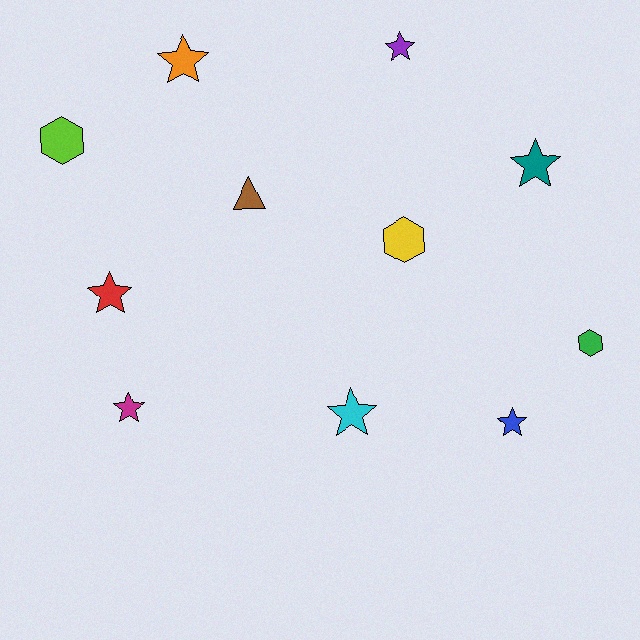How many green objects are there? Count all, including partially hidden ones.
There is 1 green object.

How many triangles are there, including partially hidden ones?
There is 1 triangle.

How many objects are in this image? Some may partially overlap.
There are 11 objects.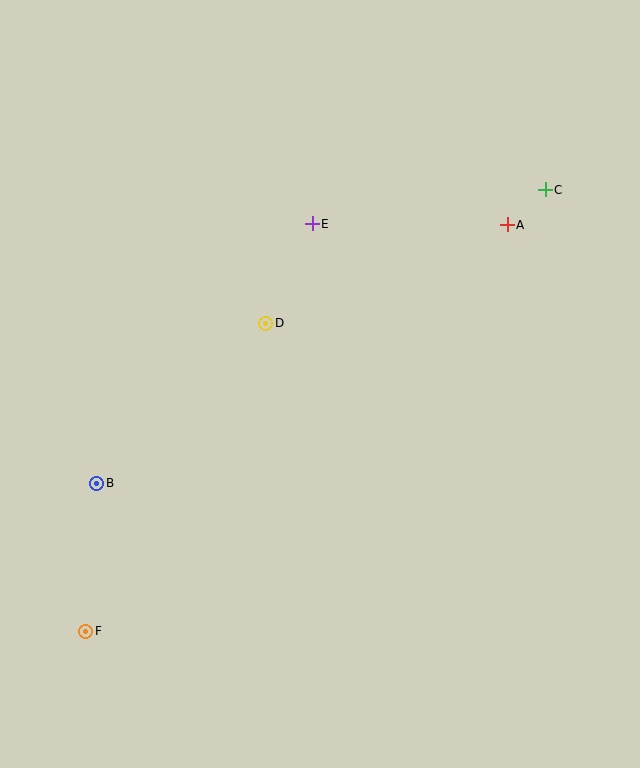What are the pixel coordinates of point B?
Point B is at (97, 483).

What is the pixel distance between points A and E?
The distance between A and E is 195 pixels.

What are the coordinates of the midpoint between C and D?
The midpoint between C and D is at (406, 257).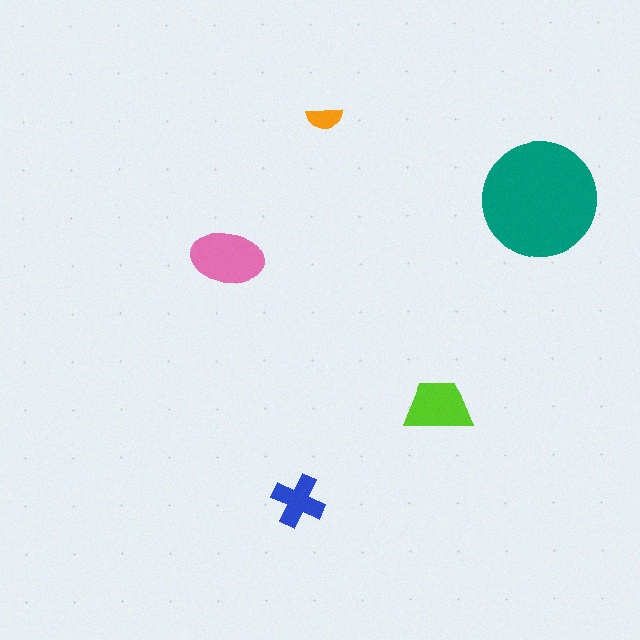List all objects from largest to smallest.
The teal circle, the pink ellipse, the lime trapezoid, the blue cross, the orange semicircle.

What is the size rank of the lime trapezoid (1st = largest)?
3rd.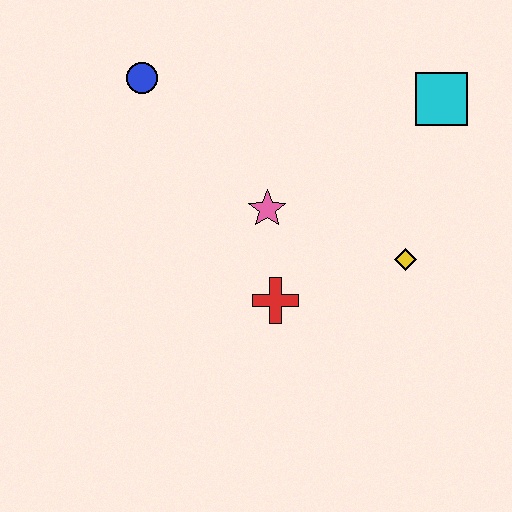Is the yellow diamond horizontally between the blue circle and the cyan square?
Yes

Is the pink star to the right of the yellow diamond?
No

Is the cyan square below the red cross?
No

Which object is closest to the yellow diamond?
The red cross is closest to the yellow diamond.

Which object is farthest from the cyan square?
The blue circle is farthest from the cyan square.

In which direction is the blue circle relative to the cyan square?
The blue circle is to the left of the cyan square.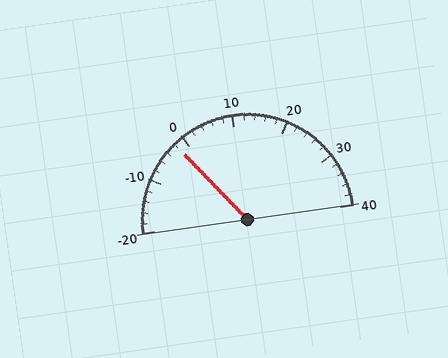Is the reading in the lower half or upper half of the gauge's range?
The reading is in the lower half of the range (-20 to 40).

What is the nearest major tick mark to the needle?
The nearest major tick mark is 0.